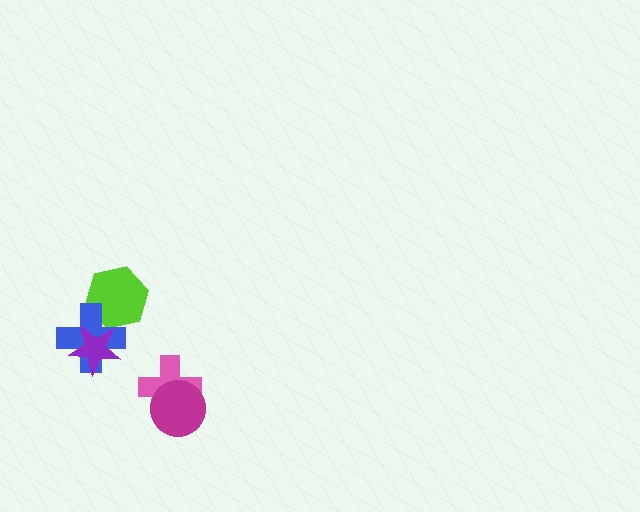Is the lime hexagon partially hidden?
Yes, it is partially covered by another shape.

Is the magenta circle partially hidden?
No, no other shape covers it.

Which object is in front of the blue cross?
The purple star is in front of the blue cross.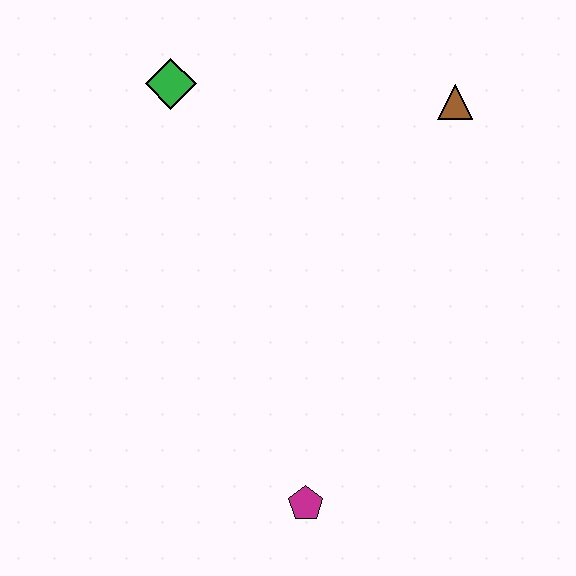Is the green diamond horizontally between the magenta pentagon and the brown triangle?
No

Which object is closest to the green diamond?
The brown triangle is closest to the green diamond.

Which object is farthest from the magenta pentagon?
The green diamond is farthest from the magenta pentagon.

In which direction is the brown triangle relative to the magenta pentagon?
The brown triangle is above the magenta pentagon.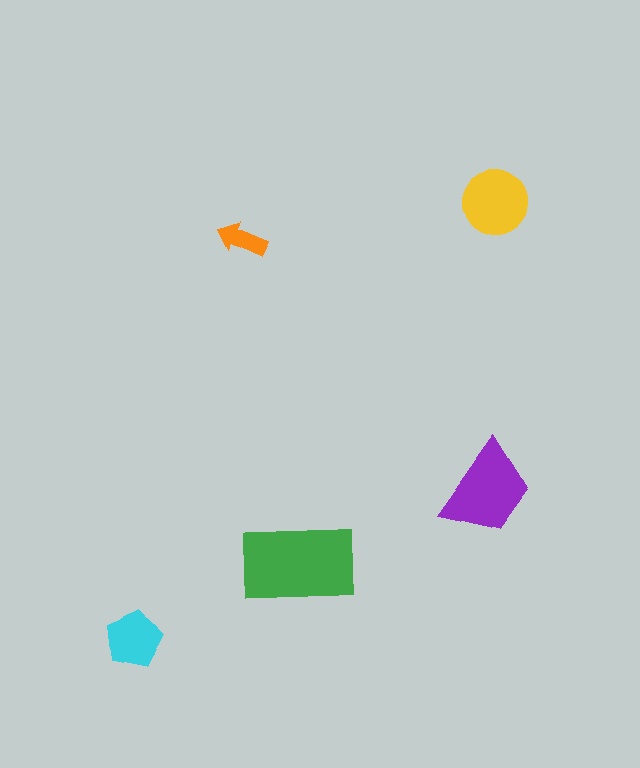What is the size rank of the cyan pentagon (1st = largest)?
4th.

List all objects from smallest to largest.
The orange arrow, the cyan pentagon, the yellow circle, the purple trapezoid, the green rectangle.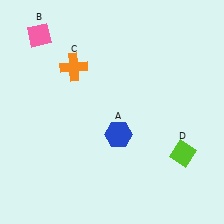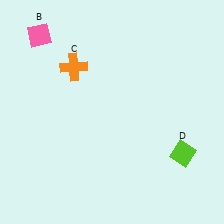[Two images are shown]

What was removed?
The blue hexagon (A) was removed in Image 2.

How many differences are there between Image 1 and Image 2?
There is 1 difference between the two images.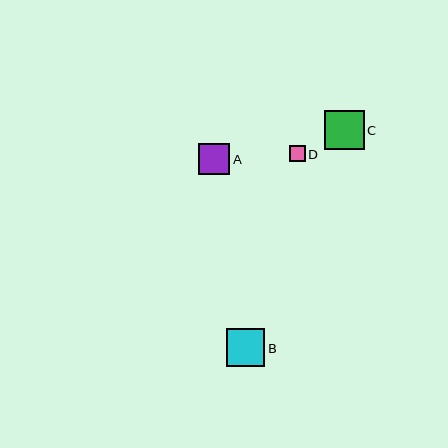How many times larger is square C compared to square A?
Square C is approximately 1.3 times the size of square A.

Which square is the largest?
Square C is the largest with a size of approximately 39 pixels.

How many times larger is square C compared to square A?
Square C is approximately 1.3 times the size of square A.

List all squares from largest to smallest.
From largest to smallest: C, B, A, D.